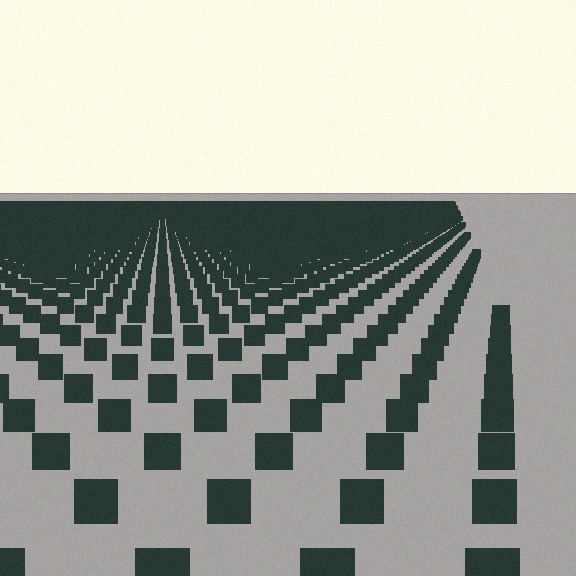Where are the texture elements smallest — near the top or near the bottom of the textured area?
Near the top.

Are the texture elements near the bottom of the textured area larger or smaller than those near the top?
Larger. Near the bottom, elements are closer to the viewer and appear at a bigger on-screen size.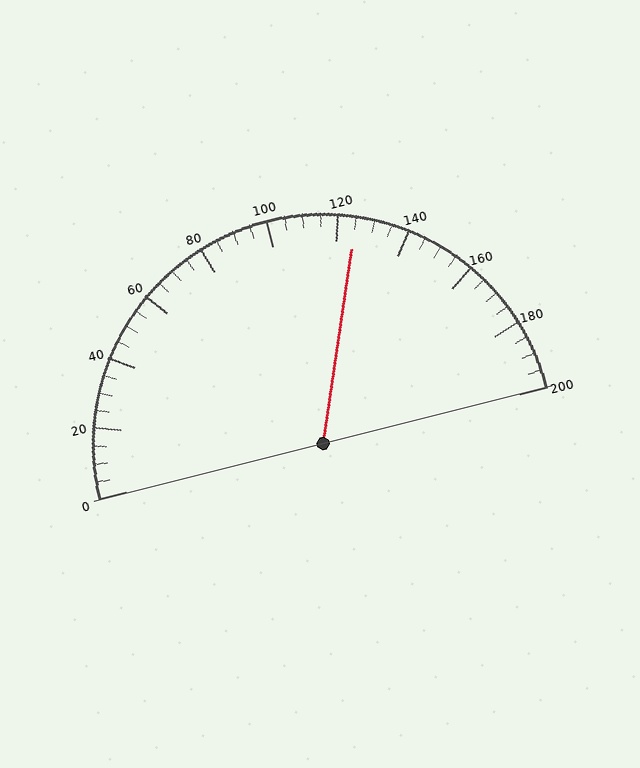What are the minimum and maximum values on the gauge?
The gauge ranges from 0 to 200.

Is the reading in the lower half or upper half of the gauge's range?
The reading is in the upper half of the range (0 to 200).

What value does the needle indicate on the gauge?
The needle indicates approximately 125.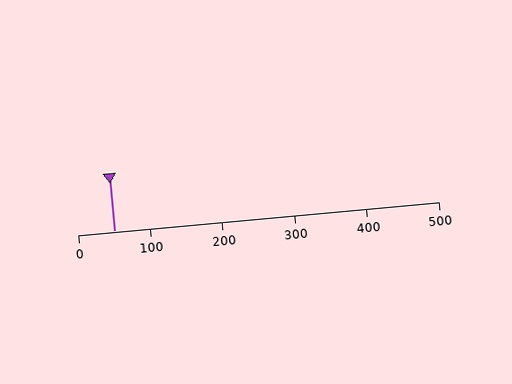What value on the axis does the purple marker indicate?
The marker indicates approximately 50.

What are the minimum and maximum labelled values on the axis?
The axis runs from 0 to 500.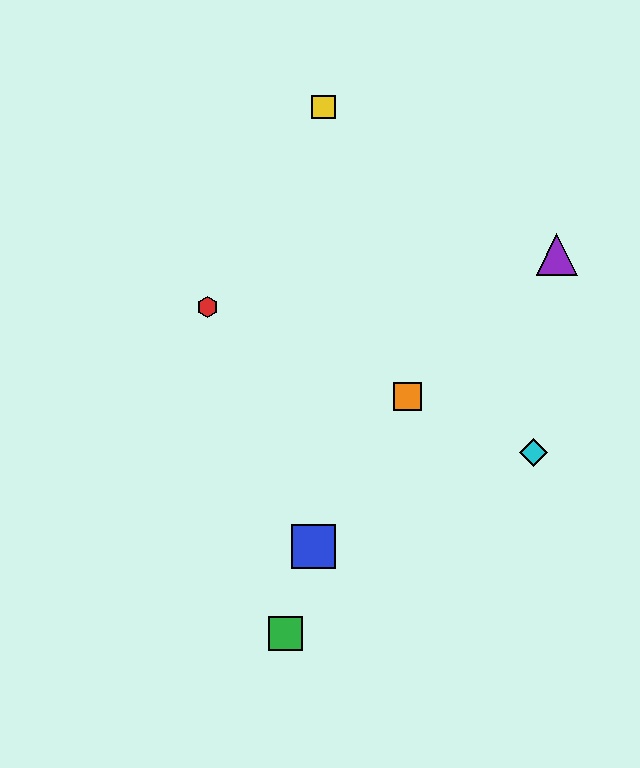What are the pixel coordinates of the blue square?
The blue square is at (313, 546).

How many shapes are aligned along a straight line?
3 shapes (the red hexagon, the orange square, the cyan diamond) are aligned along a straight line.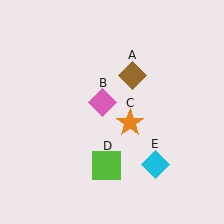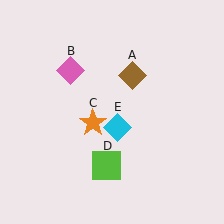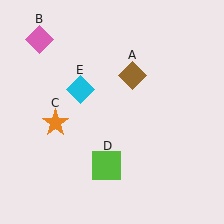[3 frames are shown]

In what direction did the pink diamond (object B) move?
The pink diamond (object B) moved up and to the left.